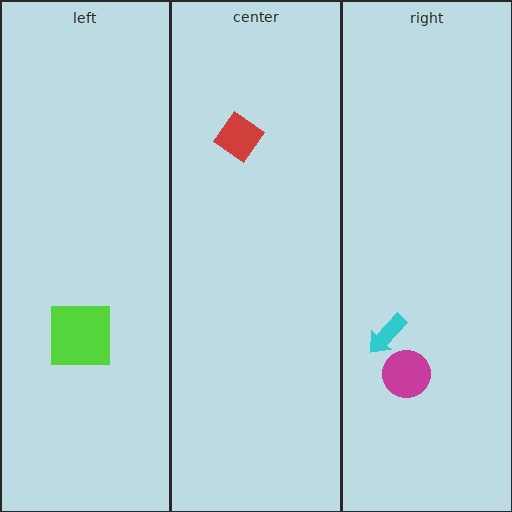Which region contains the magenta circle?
The right region.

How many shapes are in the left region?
1.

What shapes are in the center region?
The red diamond.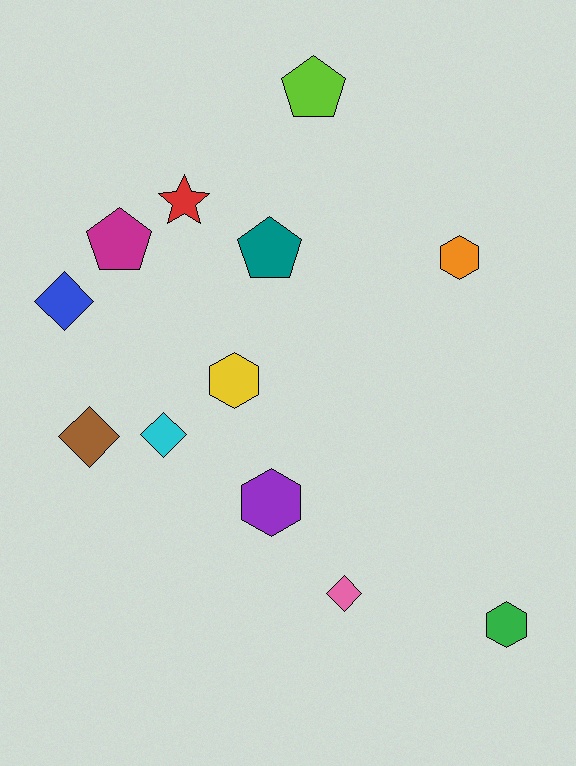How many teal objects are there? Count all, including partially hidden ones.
There is 1 teal object.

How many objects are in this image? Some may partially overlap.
There are 12 objects.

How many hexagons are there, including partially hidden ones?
There are 4 hexagons.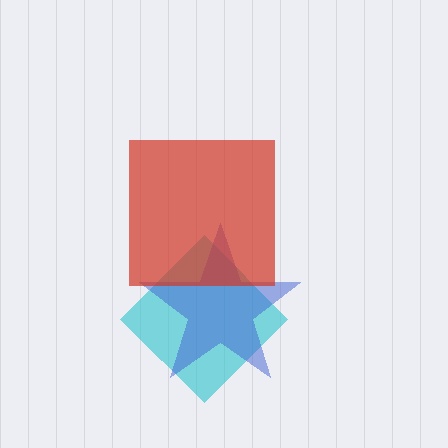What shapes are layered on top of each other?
The layered shapes are: a cyan diamond, a blue star, a red square.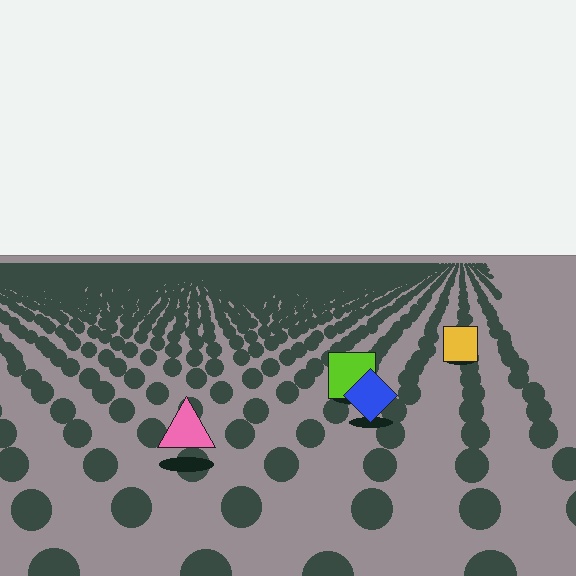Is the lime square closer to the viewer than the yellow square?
Yes. The lime square is closer — you can tell from the texture gradient: the ground texture is coarser near it.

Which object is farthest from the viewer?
The yellow square is farthest from the viewer. It appears smaller and the ground texture around it is denser.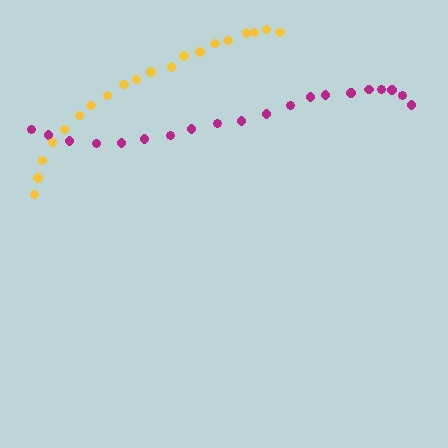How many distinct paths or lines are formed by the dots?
There are 2 distinct paths.